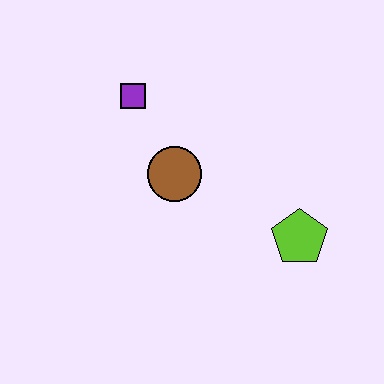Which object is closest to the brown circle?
The purple square is closest to the brown circle.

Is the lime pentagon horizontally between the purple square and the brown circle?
No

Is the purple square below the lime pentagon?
No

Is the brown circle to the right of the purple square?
Yes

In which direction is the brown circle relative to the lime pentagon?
The brown circle is to the left of the lime pentagon.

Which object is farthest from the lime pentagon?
The purple square is farthest from the lime pentagon.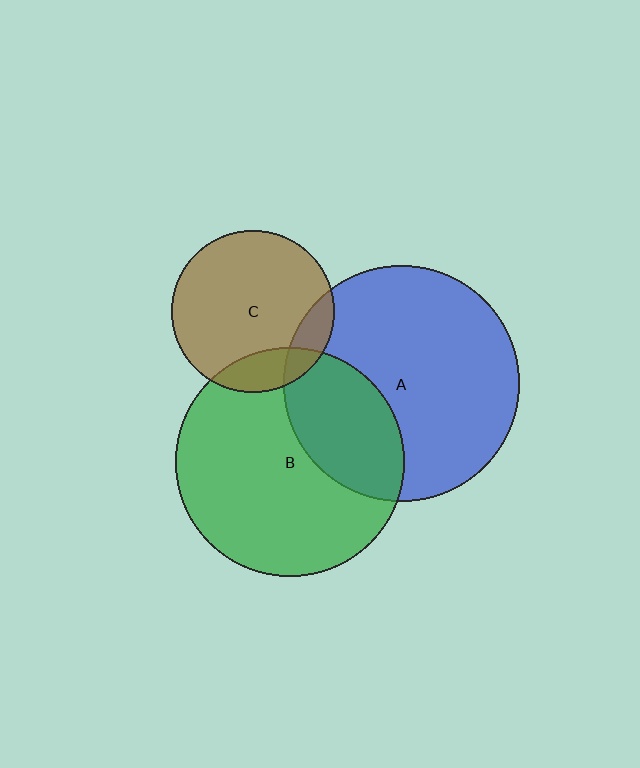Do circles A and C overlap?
Yes.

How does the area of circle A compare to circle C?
Approximately 2.1 times.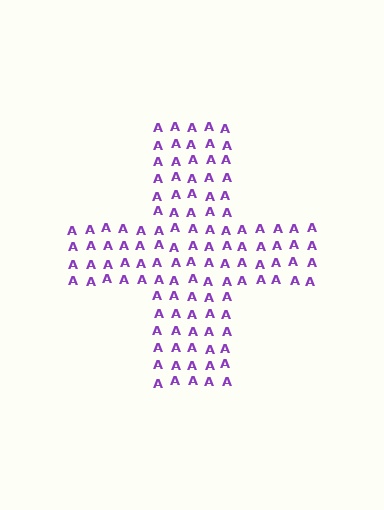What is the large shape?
The large shape is a cross.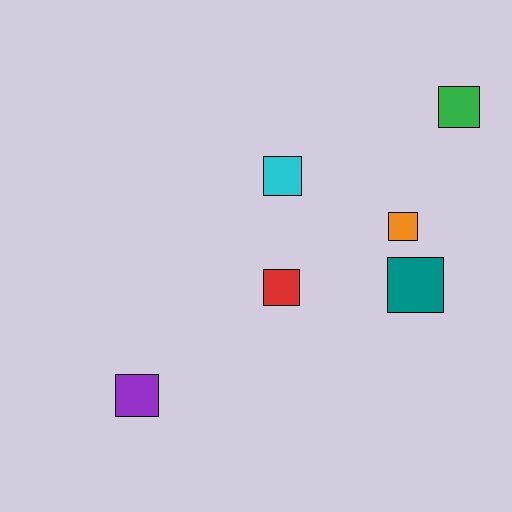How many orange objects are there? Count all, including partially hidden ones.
There is 1 orange object.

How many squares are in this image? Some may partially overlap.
There are 6 squares.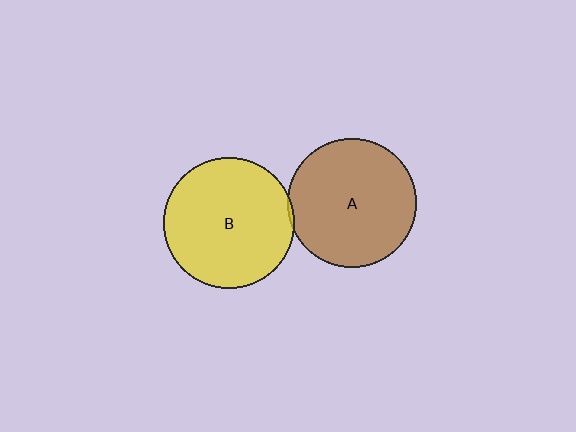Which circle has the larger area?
Circle B (yellow).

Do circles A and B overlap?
Yes.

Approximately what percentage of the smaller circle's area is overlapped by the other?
Approximately 5%.